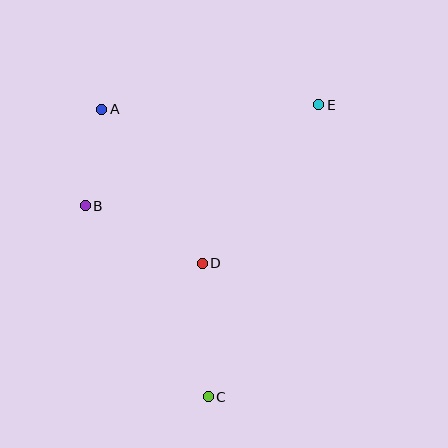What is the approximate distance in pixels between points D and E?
The distance between D and E is approximately 197 pixels.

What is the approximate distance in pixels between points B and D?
The distance between B and D is approximately 130 pixels.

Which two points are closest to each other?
Points A and B are closest to each other.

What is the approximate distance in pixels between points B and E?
The distance between B and E is approximately 254 pixels.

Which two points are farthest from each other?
Points C and E are farthest from each other.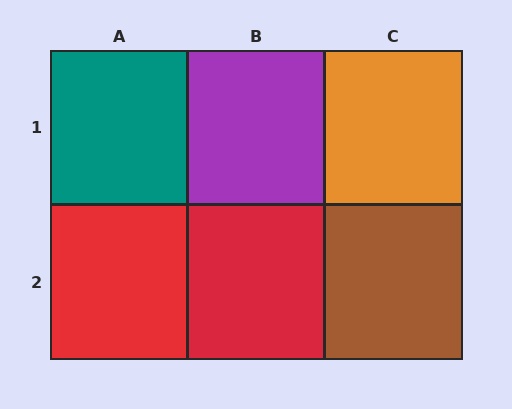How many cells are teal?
1 cell is teal.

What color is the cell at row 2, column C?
Brown.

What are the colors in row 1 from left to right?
Teal, purple, orange.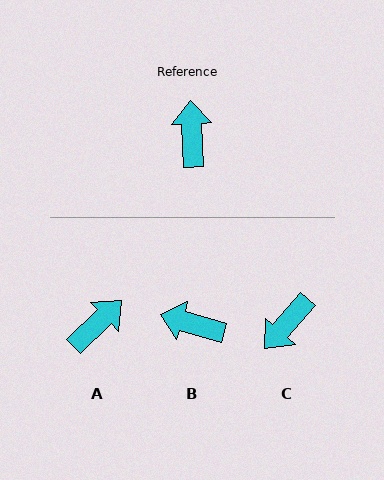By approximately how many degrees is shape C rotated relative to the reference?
Approximately 136 degrees counter-clockwise.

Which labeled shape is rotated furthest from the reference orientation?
C, about 136 degrees away.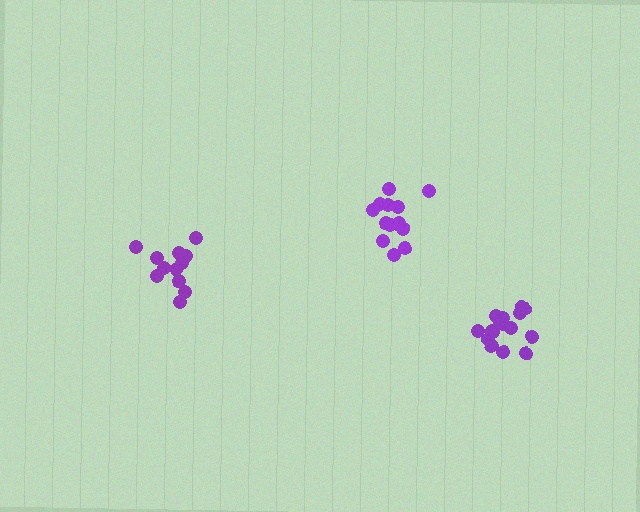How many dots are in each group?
Group 1: 13 dots, Group 2: 14 dots, Group 3: 16 dots (43 total).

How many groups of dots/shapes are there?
There are 3 groups.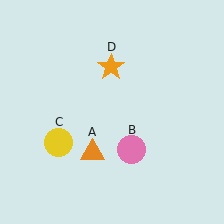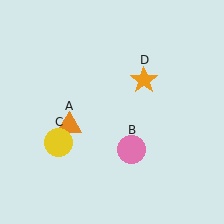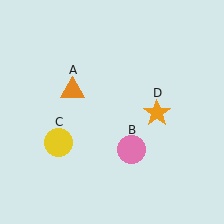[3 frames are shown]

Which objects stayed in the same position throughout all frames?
Pink circle (object B) and yellow circle (object C) remained stationary.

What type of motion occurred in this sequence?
The orange triangle (object A), orange star (object D) rotated clockwise around the center of the scene.